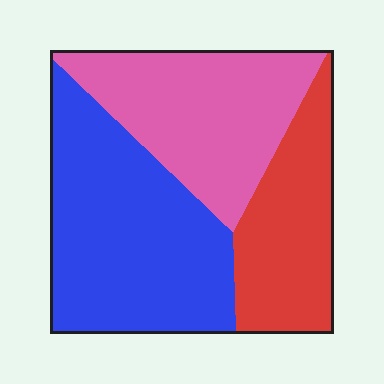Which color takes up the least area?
Red, at roughly 25%.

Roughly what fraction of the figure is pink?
Pink takes up about one third (1/3) of the figure.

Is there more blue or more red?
Blue.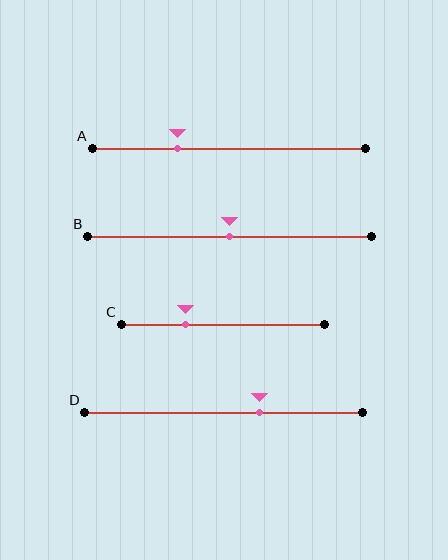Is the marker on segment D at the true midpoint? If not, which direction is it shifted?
No, the marker on segment D is shifted to the right by about 13% of the segment length.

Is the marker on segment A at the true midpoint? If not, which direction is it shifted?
No, the marker on segment A is shifted to the left by about 19% of the segment length.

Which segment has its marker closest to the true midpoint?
Segment B has its marker closest to the true midpoint.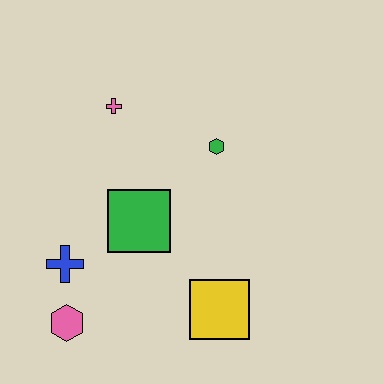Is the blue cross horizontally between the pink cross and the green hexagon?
No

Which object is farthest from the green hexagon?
The pink hexagon is farthest from the green hexagon.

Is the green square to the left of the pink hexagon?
No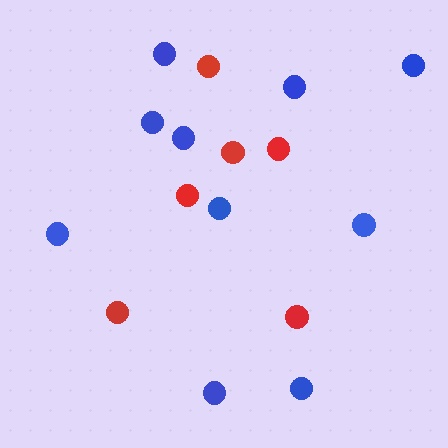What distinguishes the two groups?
There are 2 groups: one group of red circles (6) and one group of blue circles (10).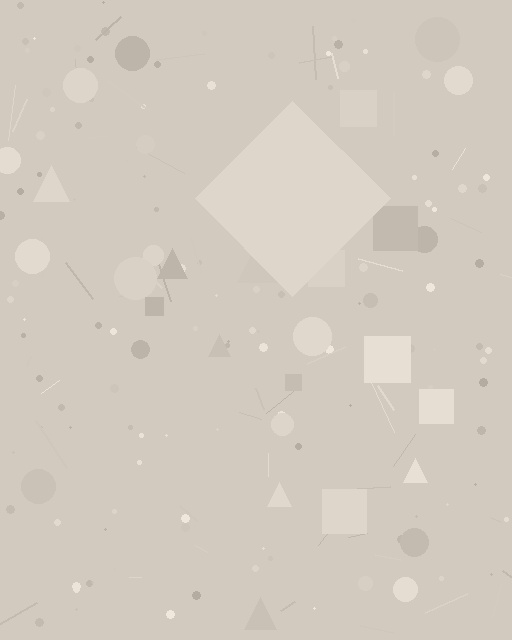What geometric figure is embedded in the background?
A diamond is embedded in the background.